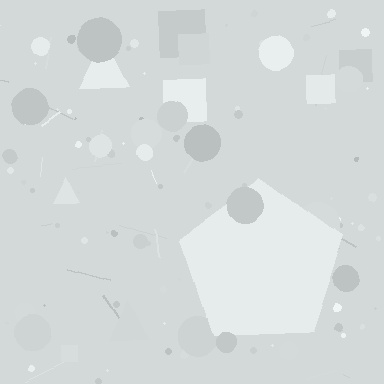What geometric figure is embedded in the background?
A pentagon is embedded in the background.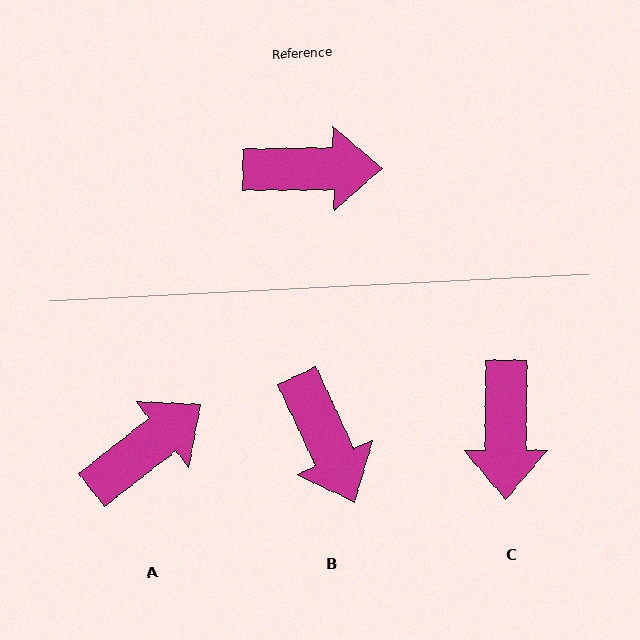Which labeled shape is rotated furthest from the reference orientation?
C, about 91 degrees away.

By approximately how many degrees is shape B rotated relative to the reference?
Approximately 66 degrees clockwise.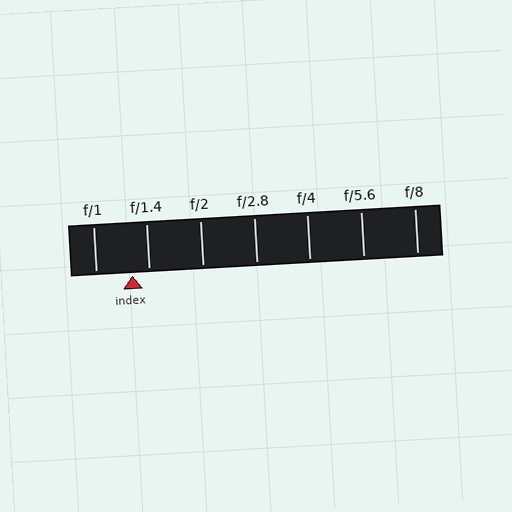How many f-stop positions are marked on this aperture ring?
There are 7 f-stop positions marked.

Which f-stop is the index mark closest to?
The index mark is closest to f/1.4.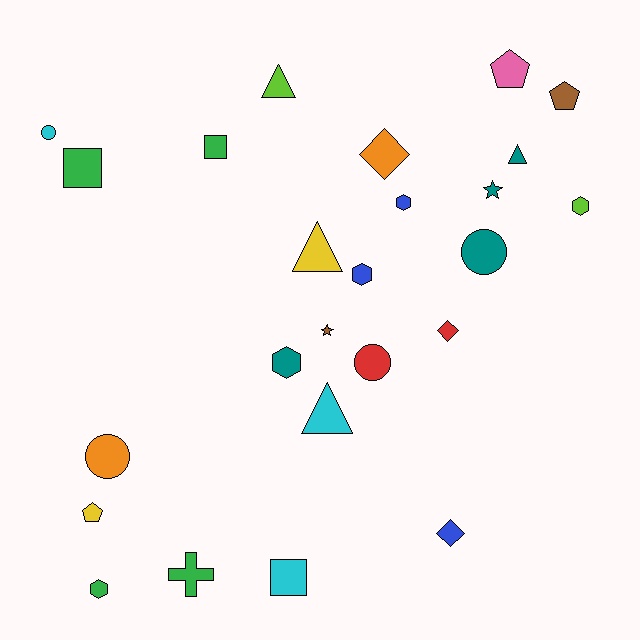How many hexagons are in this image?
There are 5 hexagons.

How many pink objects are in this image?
There is 1 pink object.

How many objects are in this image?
There are 25 objects.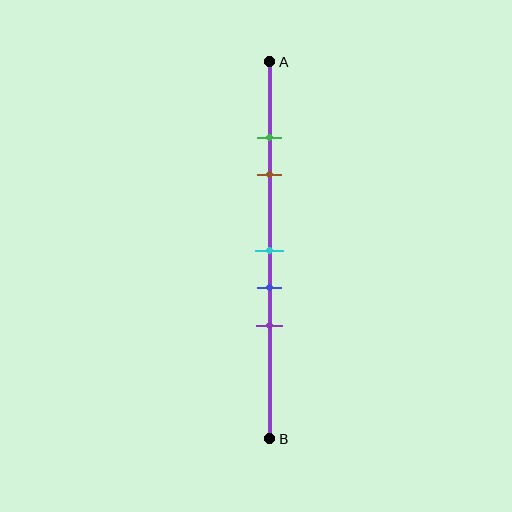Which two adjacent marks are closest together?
The green and brown marks are the closest adjacent pair.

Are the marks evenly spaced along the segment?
No, the marks are not evenly spaced.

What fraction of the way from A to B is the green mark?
The green mark is approximately 20% (0.2) of the way from A to B.